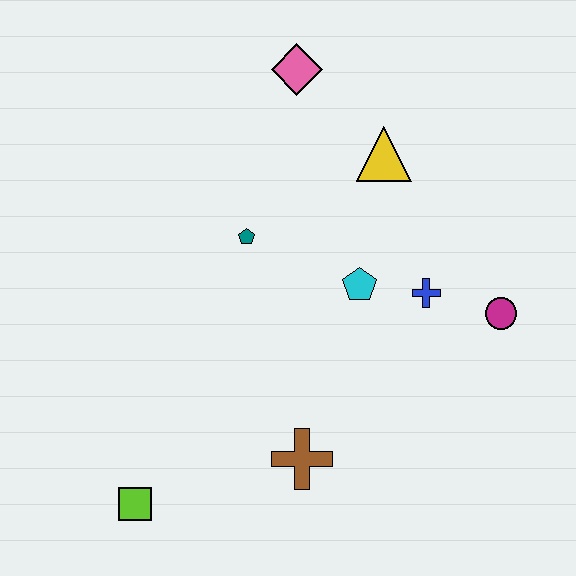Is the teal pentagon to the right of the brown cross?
No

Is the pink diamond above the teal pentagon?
Yes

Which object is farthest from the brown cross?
The pink diamond is farthest from the brown cross.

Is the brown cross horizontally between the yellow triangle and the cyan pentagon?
No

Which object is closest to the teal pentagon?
The cyan pentagon is closest to the teal pentagon.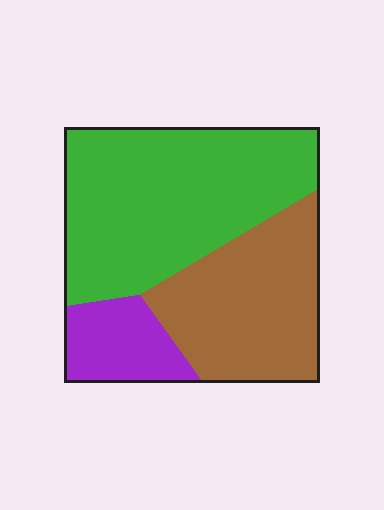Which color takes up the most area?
Green, at roughly 50%.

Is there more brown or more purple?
Brown.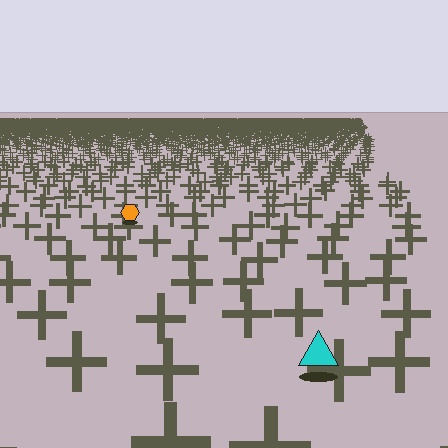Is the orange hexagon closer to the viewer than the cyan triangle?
No. The cyan triangle is closer — you can tell from the texture gradient: the ground texture is coarser near it.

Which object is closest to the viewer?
The cyan triangle is closest. The texture marks near it are larger and more spread out.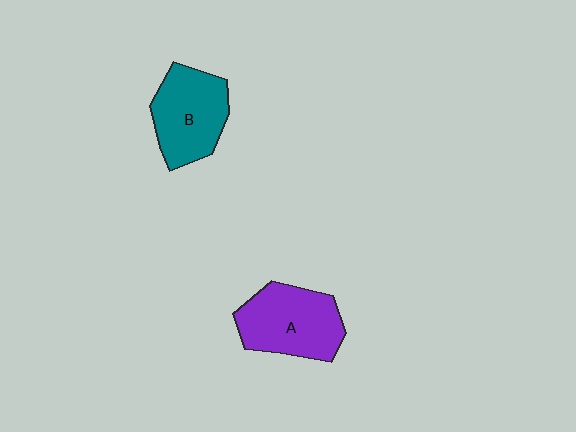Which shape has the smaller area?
Shape B (teal).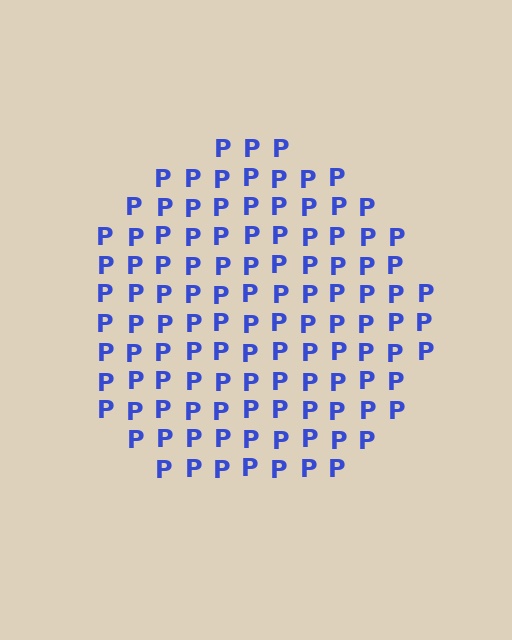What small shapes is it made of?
It is made of small letter P's.